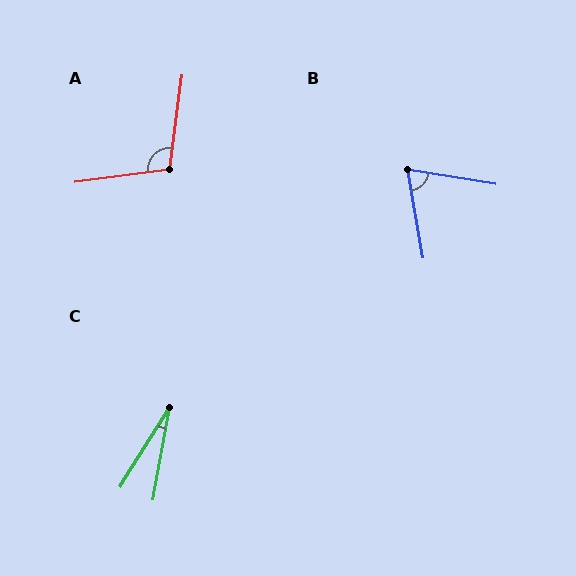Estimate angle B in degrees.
Approximately 70 degrees.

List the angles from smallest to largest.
C (22°), B (70°), A (105°).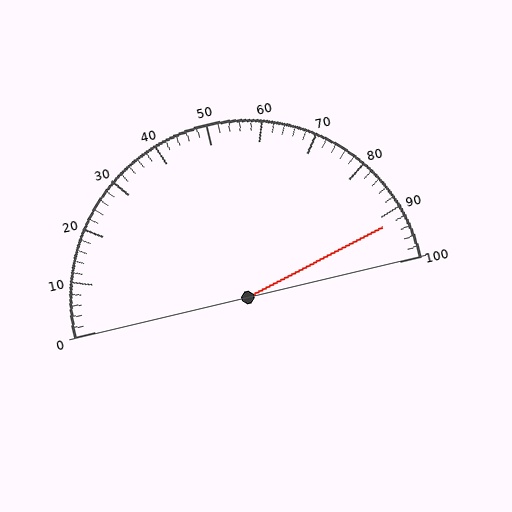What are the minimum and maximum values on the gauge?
The gauge ranges from 0 to 100.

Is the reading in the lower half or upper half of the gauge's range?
The reading is in the upper half of the range (0 to 100).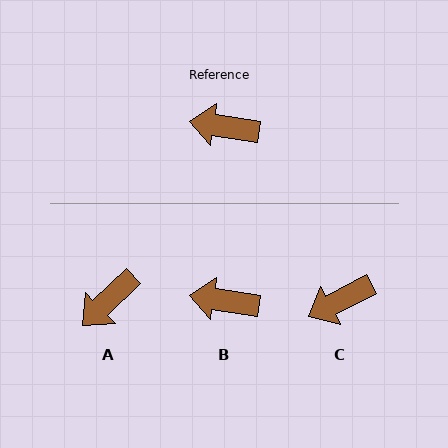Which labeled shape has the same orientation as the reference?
B.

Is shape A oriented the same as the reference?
No, it is off by about 53 degrees.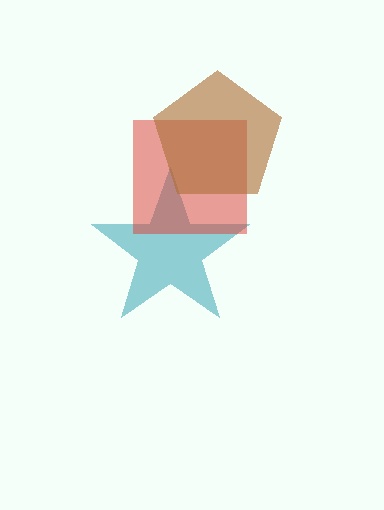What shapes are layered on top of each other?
The layered shapes are: a teal star, a red square, a brown pentagon.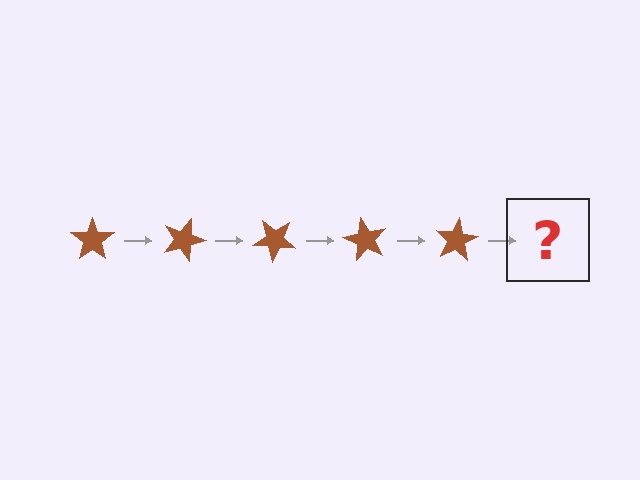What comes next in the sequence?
The next element should be a brown star rotated 100 degrees.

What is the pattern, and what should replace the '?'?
The pattern is that the star rotates 20 degrees each step. The '?' should be a brown star rotated 100 degrees.